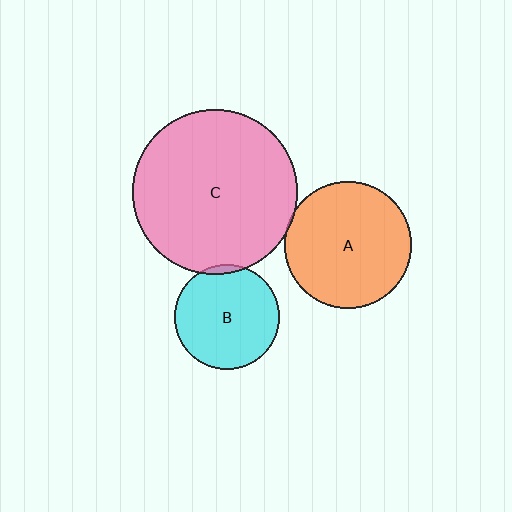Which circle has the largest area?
Circle C (pink).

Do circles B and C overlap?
Yes.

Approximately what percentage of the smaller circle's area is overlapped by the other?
Approximately 5%.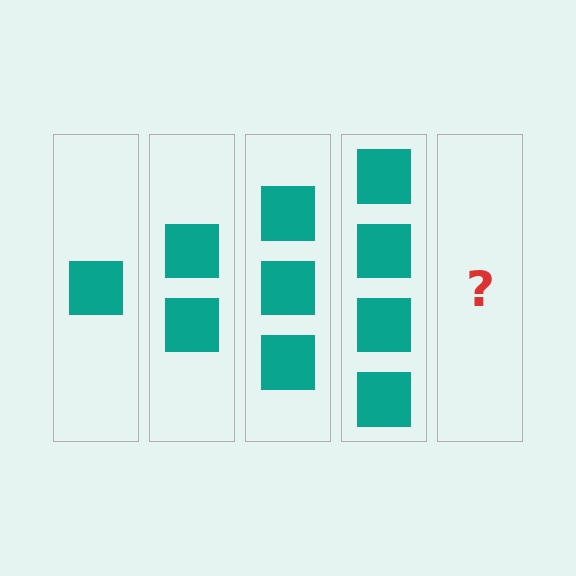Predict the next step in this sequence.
The next step is 5 squares.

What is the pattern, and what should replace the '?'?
The pattern is that each step adds one more square. The '?' should be 5 squares.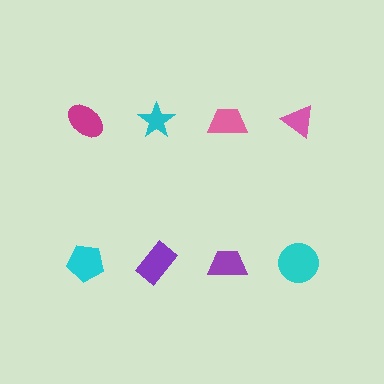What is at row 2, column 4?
A cyan circle.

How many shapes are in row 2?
4 shapes.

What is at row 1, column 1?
A magenta ellipse.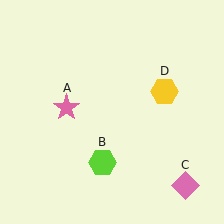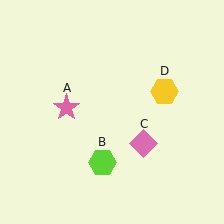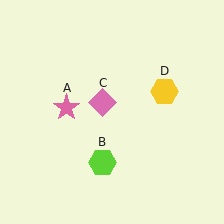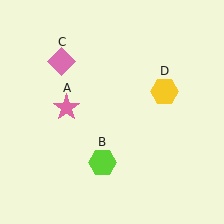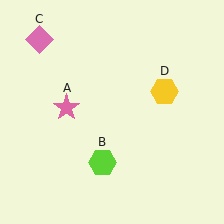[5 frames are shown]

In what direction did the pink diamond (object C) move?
The pink diamond (object C) moved up and to the left.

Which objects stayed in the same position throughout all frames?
Pink star (object A) and lime hexagon (object B) and yellow hexagon (object D) remained stationary.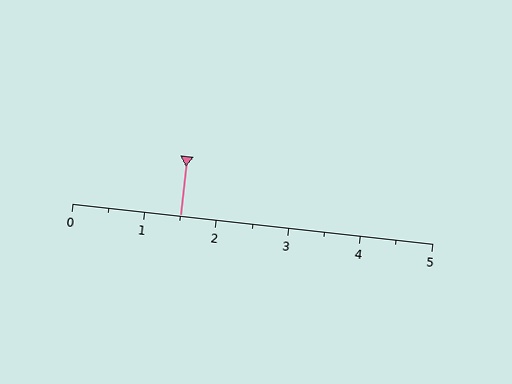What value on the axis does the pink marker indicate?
The marker indicates approximately 1.5.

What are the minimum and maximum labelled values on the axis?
The axis runs from 0 to 5.